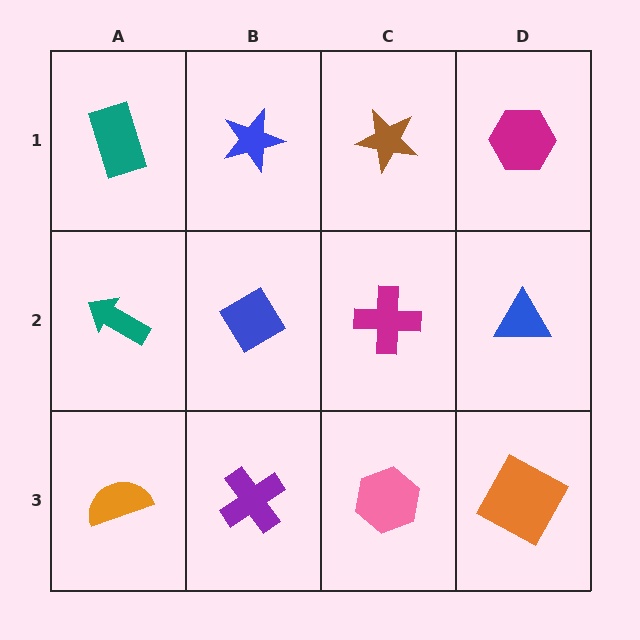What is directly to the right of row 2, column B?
A magenta cross.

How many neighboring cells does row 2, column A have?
3.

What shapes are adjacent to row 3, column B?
A blue diamond (row 2, column B), an orange semicircle (row 3, column A), a pink hexagon (row 3, column C).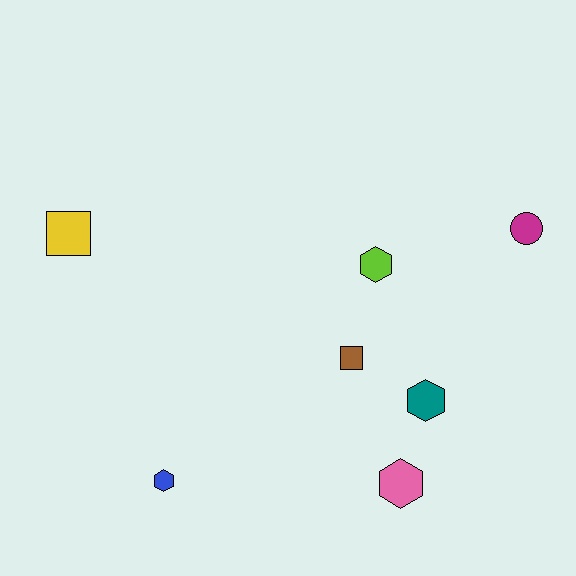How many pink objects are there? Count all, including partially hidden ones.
There is 1 pink object.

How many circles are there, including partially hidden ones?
There is 1 circle.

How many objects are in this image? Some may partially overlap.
There are 7 objects.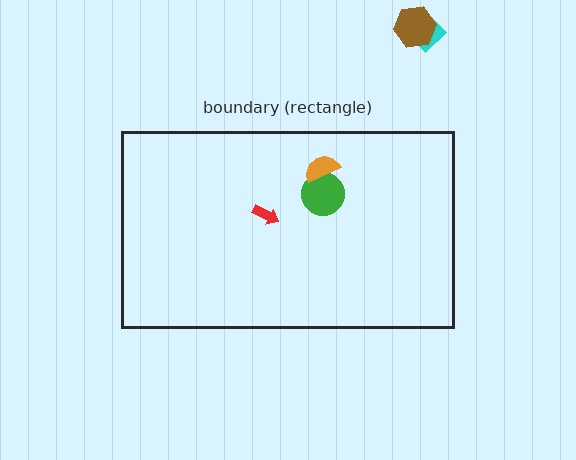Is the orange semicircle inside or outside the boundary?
Inside.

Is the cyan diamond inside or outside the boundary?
Outside.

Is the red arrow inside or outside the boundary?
Inside.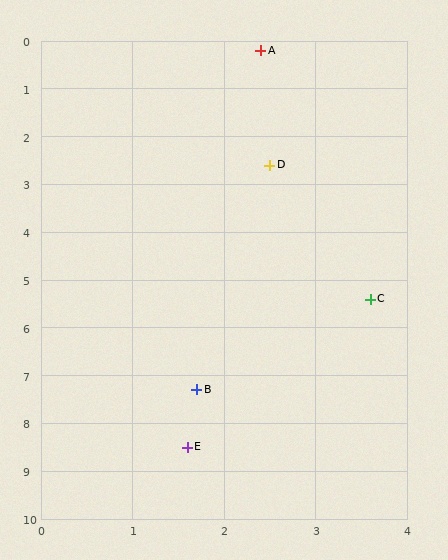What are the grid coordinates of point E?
Point E is at approximately (1.6, 8.5).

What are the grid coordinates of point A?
Point A is at approximately (2.4, 0.2).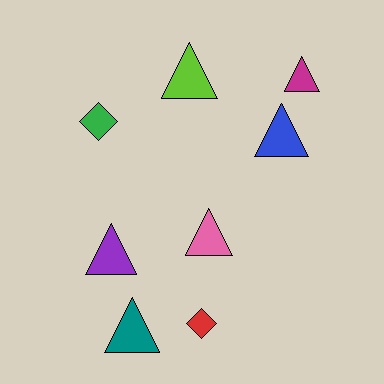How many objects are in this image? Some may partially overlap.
There are 8 objects.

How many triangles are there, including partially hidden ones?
There are 6 triangles.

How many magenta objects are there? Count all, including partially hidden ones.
There is 1 magenta object.